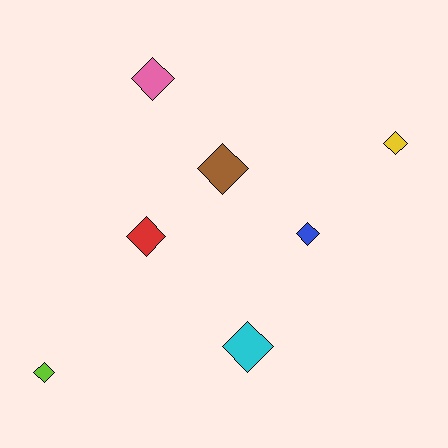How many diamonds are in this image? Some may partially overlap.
There are 7 diamonds.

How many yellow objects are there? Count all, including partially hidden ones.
There is 1 yellow object.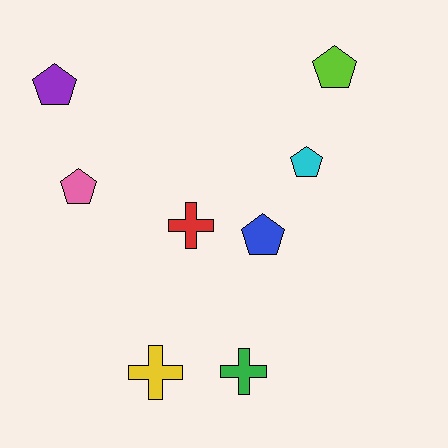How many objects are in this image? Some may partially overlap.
There are 8 objects.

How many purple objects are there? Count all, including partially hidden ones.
There is 1 purple object.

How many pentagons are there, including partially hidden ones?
There are 5 pentagons.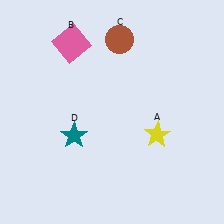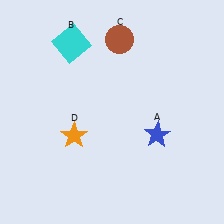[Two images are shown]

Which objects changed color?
A changed from yellow to blue. B changed from pink to cyan. D changed from teal to orange.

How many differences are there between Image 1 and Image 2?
There are 3 differences between the two images.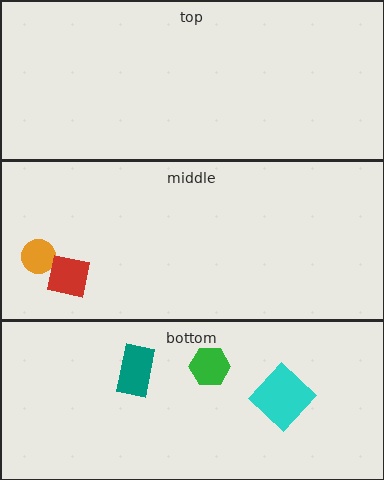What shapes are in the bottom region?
The green hexagon, the cyan diamond, the teal rectangle.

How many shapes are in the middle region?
2.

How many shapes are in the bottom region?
3.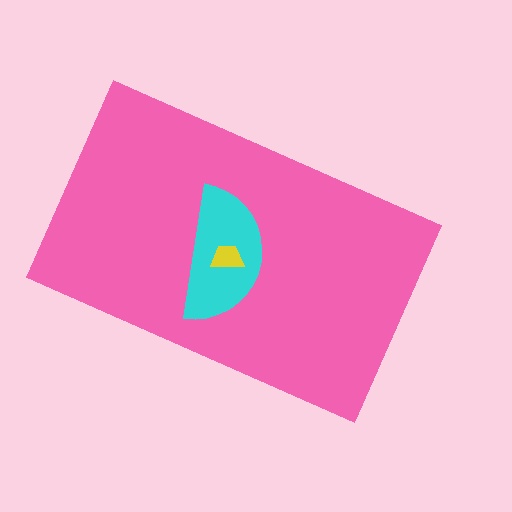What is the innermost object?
The yellow trapezoid.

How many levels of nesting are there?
3.